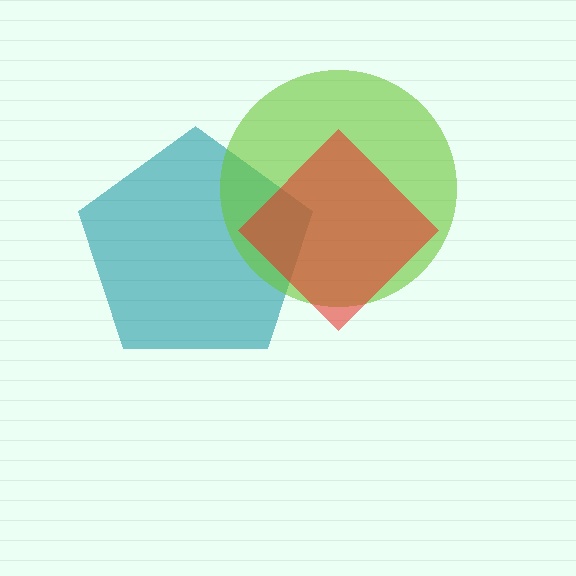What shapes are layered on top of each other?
The layered shapes are: a teal pentagon, a lime circle, a red diamond.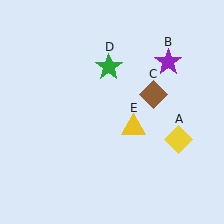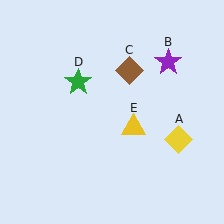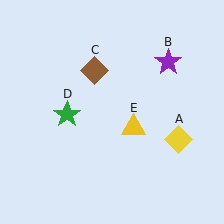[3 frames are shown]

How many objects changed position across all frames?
2 objects changed position: brown diamond (object C), green star (object D).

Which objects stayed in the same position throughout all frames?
Yellow diamond (object A) and purple star (object B) and yellow triangle (object E) remained stationary.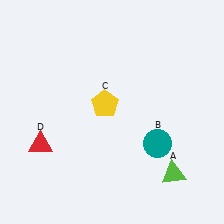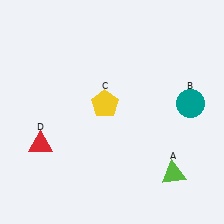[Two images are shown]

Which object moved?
The teal circle (B) moved up.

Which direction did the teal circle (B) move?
The teal circle (B) moved up.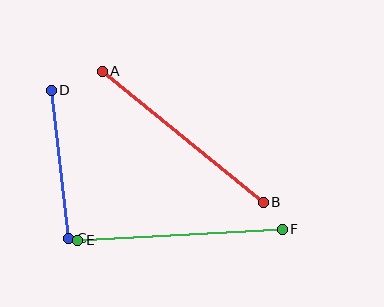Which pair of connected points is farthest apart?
Points A and B are farthest apart.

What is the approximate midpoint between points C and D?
The midpoint is at approximately (60, 164) pixels.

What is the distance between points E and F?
The distance is approximately 205 pixels.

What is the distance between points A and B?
The distance is approximately 208 pixels.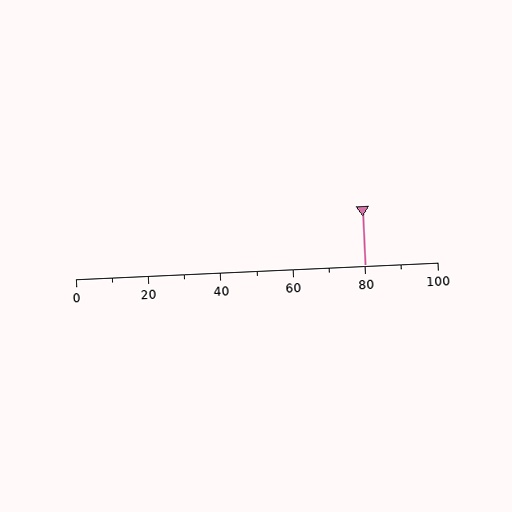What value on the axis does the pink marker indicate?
The marker indicates approximately 80.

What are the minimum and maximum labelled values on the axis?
The axis runs from 0 to 100.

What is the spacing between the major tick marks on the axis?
The major ticks are spaced 20 apart.